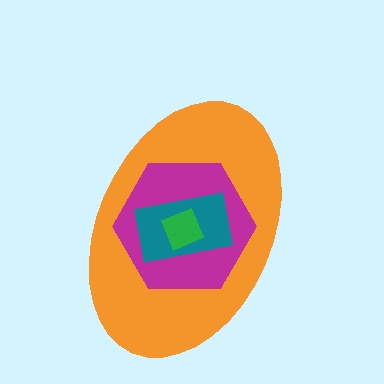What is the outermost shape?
The orange ellipse.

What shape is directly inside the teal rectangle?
The green square.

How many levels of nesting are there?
4.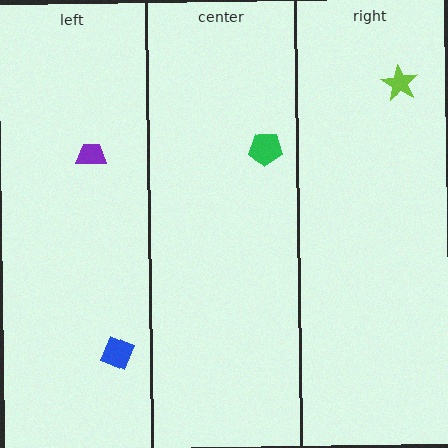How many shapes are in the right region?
1.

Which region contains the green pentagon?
The center region.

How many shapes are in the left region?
2.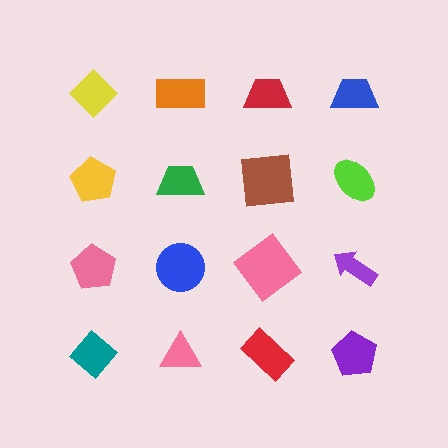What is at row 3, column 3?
A pink diamond.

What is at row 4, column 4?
A purple pentagon.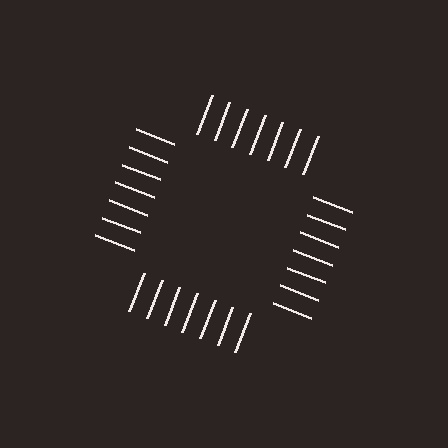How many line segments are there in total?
28 — 7 along each of the 4 edges.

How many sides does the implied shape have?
4 sides — the line-ends trace a square.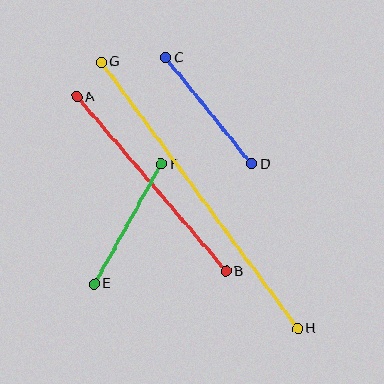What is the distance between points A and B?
The distance is approximately 229 pixels.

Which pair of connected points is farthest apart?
Points G and H are farthest apart.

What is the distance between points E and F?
The distance is approximately 137 pixels.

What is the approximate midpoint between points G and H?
The midpoint is at approximately (199, 195) pixels.